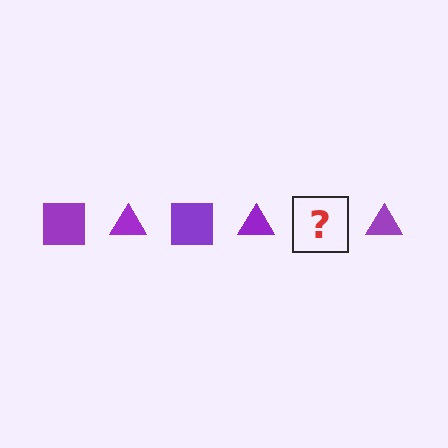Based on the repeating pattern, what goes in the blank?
The blank should be a purple square.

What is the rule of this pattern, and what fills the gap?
The rule is that the pattern cycles through square, triangle shapes in purple. The gap should be filled with a purple square.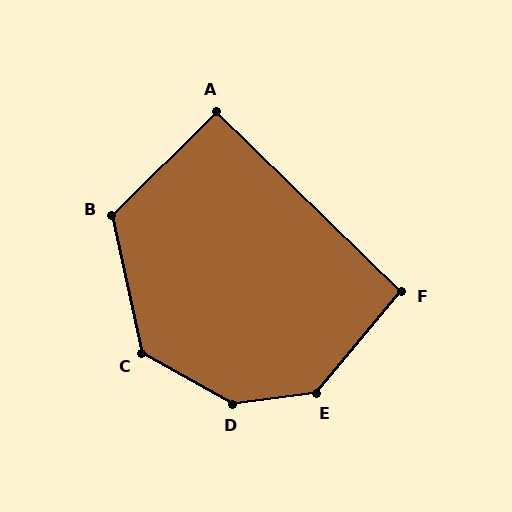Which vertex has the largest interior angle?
D, at approximately 143 degrees.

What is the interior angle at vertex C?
Approximately 132 degrees (obtuse).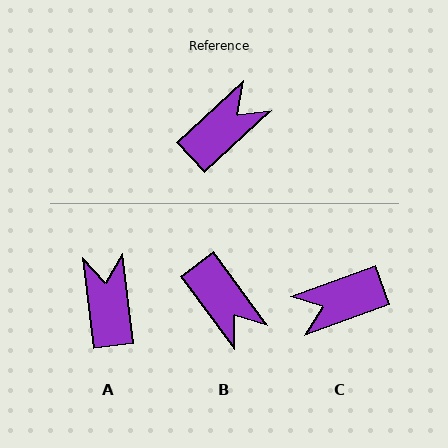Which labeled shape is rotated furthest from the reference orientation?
C, about 157 degrees away.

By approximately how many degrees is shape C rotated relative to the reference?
Approximately 157 degrees counter-clockwise.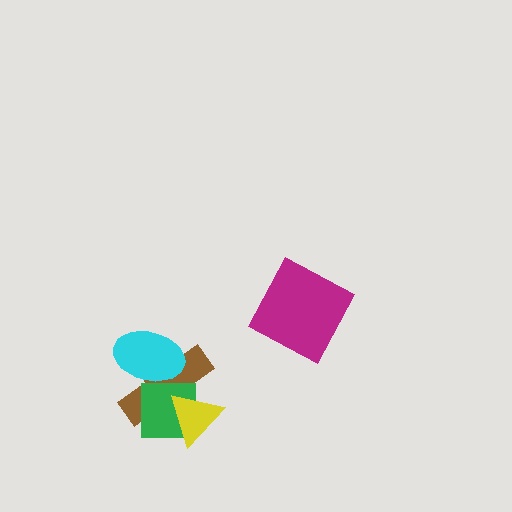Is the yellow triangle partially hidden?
No, no other shape covers it.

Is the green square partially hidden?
Yes, it is partially covered by another shape.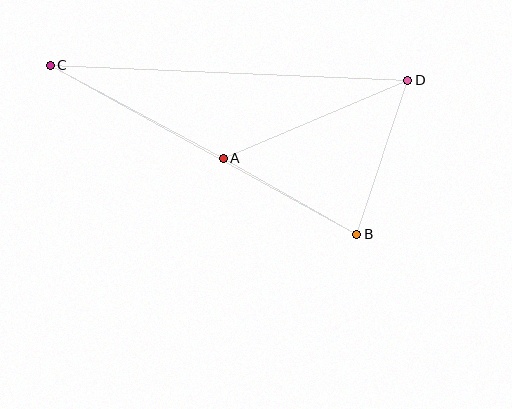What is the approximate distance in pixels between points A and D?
The distance between A and D is approximately 200 pixels.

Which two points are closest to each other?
Points A and B are closest to each other.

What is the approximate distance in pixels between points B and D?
The distance between B and D is approximately 162 pixels.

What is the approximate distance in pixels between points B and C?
The distance between B and C is approximately 350 pixels.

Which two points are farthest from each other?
Points C and D are farthest from each other.